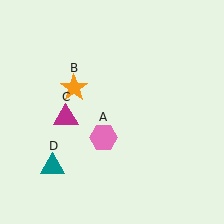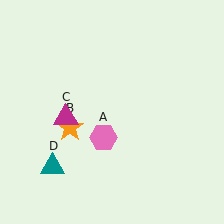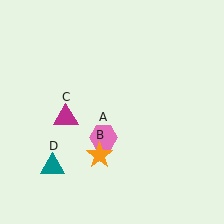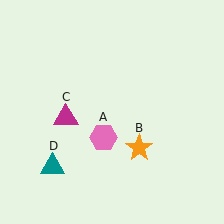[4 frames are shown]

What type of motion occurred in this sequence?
The orange star (object B) rotated counterclockwise around the center of the scene.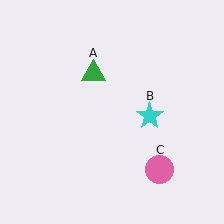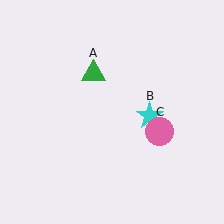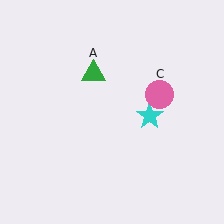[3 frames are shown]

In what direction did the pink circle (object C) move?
The pink circle (object C) moved up.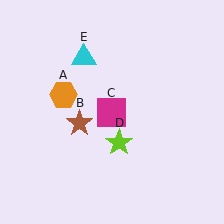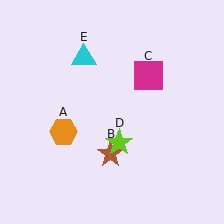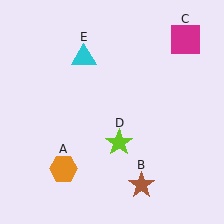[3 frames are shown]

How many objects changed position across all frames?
3 objects changed position: orange hexagon (object A), brown star (object B), magenta square (object C).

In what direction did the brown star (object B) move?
The brown star (object B) moved down and to the right.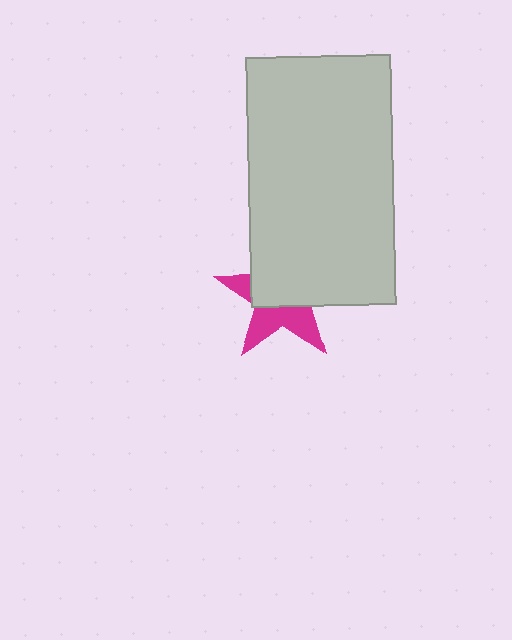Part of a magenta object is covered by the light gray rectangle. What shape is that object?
It is a star.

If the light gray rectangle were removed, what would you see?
You would see the complete magenta star.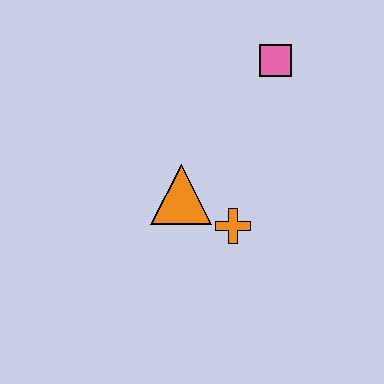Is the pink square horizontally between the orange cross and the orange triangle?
No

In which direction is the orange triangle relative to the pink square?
The orange triangle is below the pink square.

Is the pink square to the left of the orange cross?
No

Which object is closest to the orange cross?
The orange triangle is closest to the orange cross.